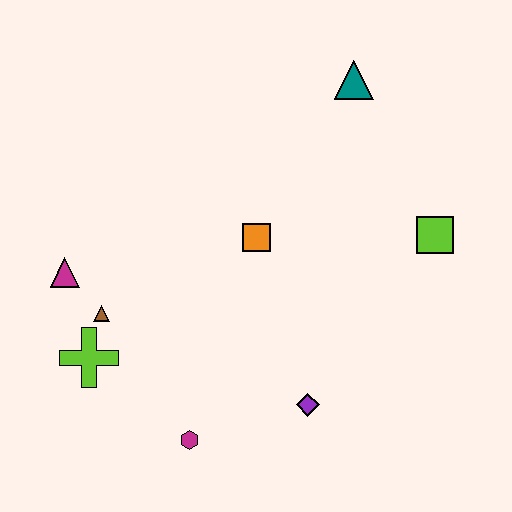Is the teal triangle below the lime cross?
No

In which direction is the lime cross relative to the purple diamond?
The lime cross is to the left of the purple diamond.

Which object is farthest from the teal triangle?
The magenta hexagon is farthest from the teal triangle.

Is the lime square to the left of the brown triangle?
No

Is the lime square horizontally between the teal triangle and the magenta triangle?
No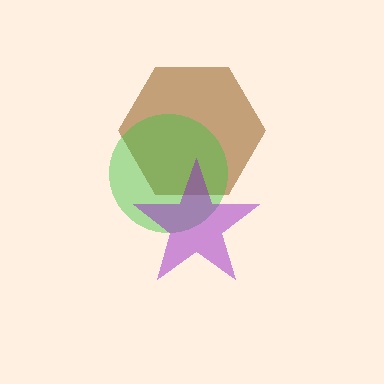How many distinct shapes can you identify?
There are 3 distinct shapes: a brown hexagon, a green circle, a purple star.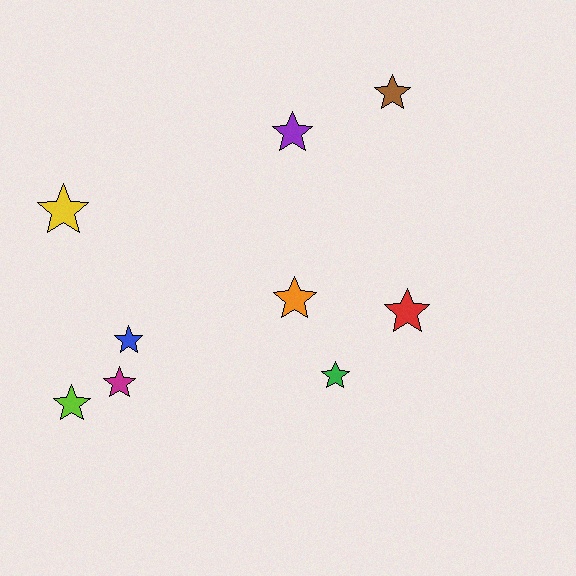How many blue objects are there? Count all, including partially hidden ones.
There is 1 blue object.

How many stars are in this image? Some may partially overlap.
There are 9 stars.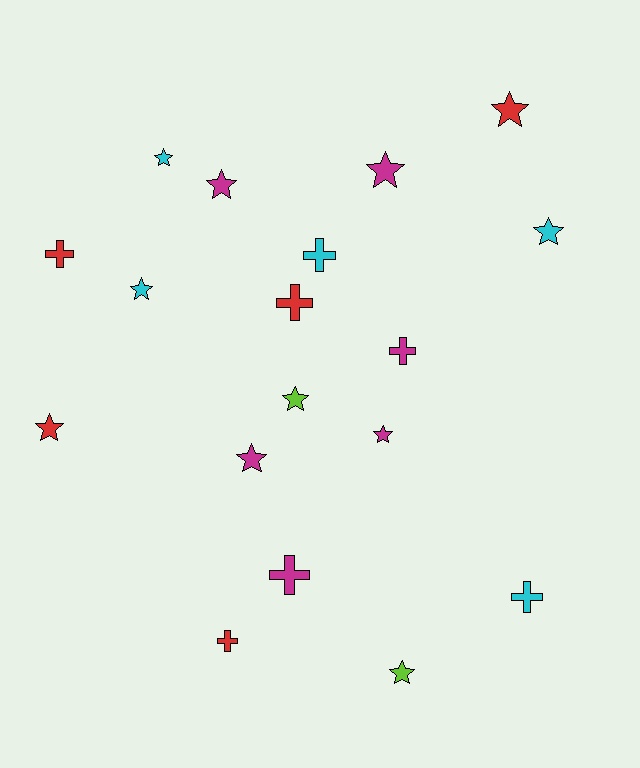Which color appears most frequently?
Magenta, with 6 objects.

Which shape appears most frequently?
Star, with 11 objects.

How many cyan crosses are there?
There are 2 cyan crosses.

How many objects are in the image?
There are 18 objects.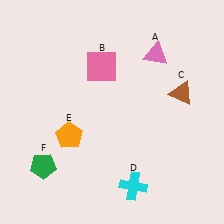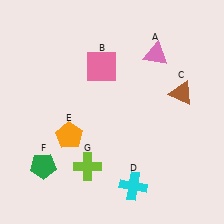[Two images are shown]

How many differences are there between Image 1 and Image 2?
There is 1 difference between the two images.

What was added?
A lime cross (G) was added in Image 2.